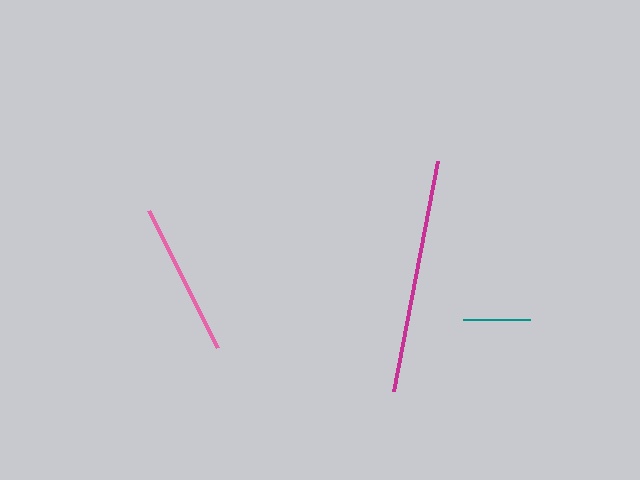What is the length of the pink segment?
The pink segment is approximately 153 pixels long.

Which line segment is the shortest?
The teal line is the shortest at approximately 67 pixels.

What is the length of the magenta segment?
The magenta segment is approximately 234 pixels long.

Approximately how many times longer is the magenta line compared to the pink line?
The magenta line is approximately 1.5 times the length of the pink line.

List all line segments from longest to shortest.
From longest to shortest: magenta, pink, teal.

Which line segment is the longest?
The magenta line is the longest at approximately 234 pixels.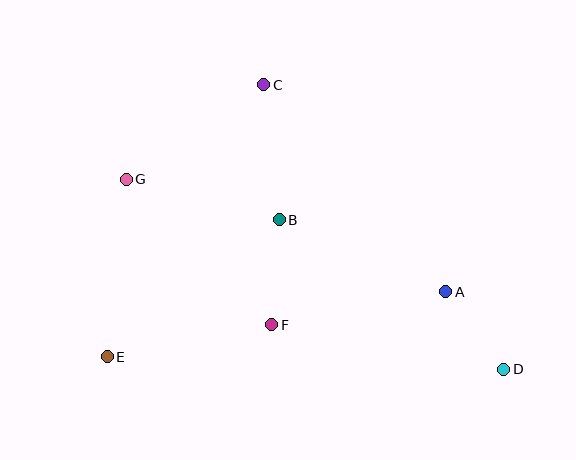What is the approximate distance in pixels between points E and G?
The distance between E and G is approximately 179 pixels.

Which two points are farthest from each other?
Points D and G are farthest from each other.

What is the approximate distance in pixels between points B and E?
The distance between B and E is approximately 220 pixels.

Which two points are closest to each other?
Points A and D are closest to each other.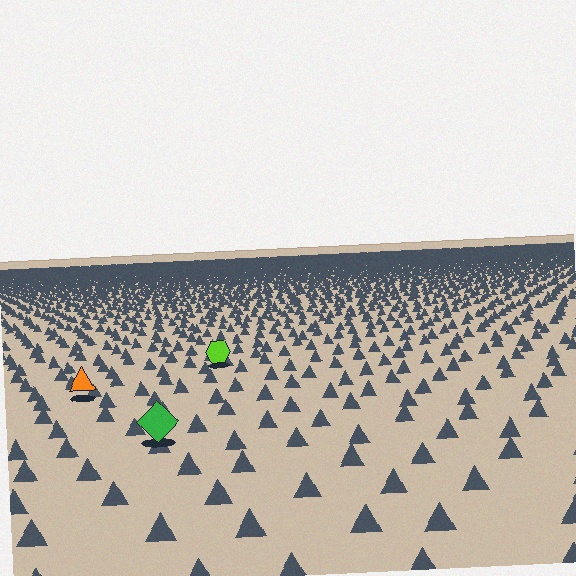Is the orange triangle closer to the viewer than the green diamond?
No. The green diamond is closer — you can tell from the texture gradient: the ground texture is coarser near it.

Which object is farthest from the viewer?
The lime hexagon is farthest from the viewer. It appears smaller and the ground texture around it is denser.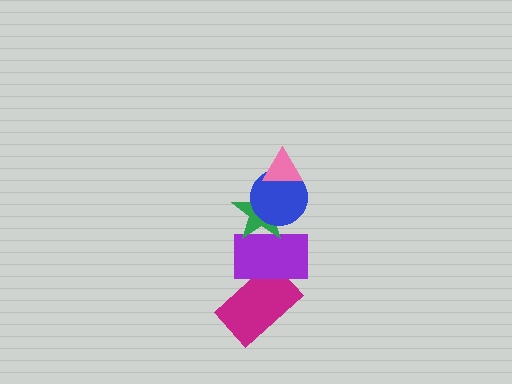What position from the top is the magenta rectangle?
The magenta rectangle is 5th from the top.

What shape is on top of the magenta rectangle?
The purple rectangle is on top of the magenta rectangle.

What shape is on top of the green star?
The blue circle is on top of the green star.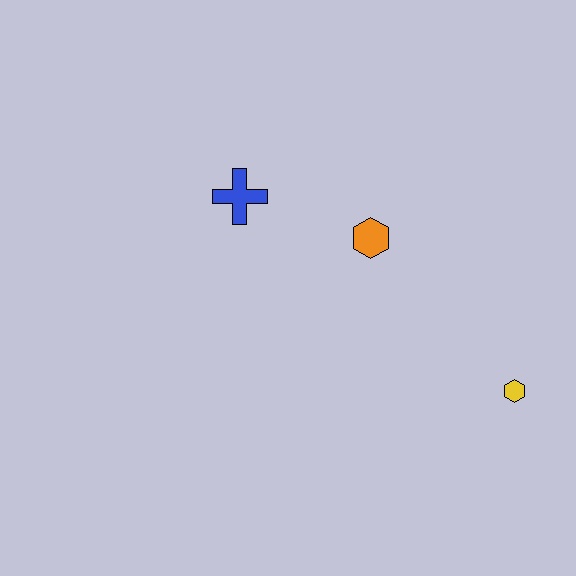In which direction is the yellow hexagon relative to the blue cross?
The yellow hexagon is to the right of the blue cross.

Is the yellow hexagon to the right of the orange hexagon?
Yes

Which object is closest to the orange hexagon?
The blue cross is closest to the orange hexagon.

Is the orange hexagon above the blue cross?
No